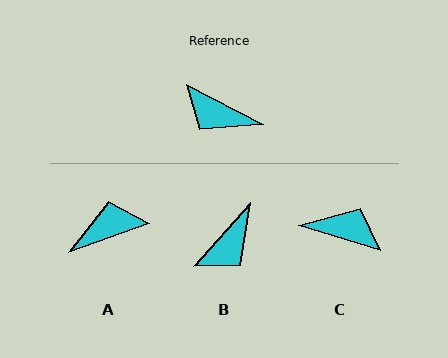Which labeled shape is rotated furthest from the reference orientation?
C, about 169 degrees away.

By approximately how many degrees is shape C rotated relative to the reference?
Approximately 169 degrees clockwise.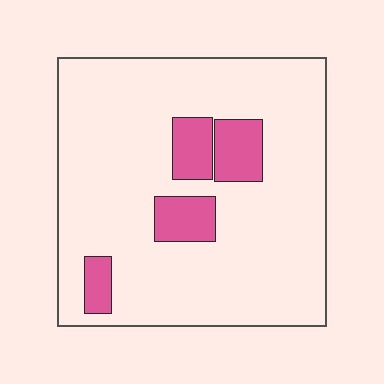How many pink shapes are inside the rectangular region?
4.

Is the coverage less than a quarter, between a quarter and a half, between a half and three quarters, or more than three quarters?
Less than a quarter.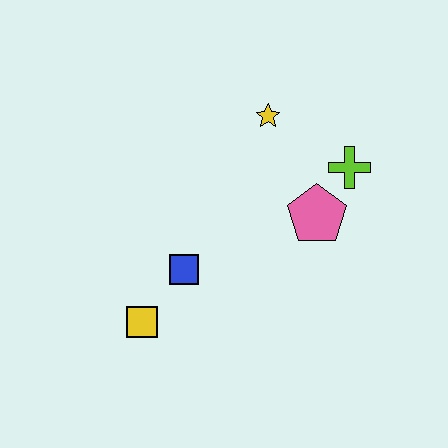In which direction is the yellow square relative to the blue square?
The yellow square is below the blue square.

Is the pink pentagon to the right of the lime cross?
No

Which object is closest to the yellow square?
The blue square is closest to the yellow square.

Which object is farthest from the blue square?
The lime cross is farthest from the blue square.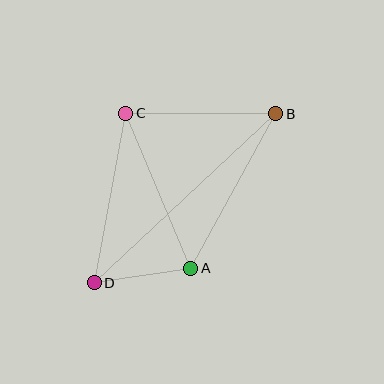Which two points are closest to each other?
Points A and D are closest to each other.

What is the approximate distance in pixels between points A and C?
The distance between A and C is approximately 168 pixels.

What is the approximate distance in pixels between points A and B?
The distance between A and B is approximately 177 pixels.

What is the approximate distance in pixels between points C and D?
The distance between C and D is approximately 172 pixels.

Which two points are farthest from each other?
Points B and D are farthest from each other.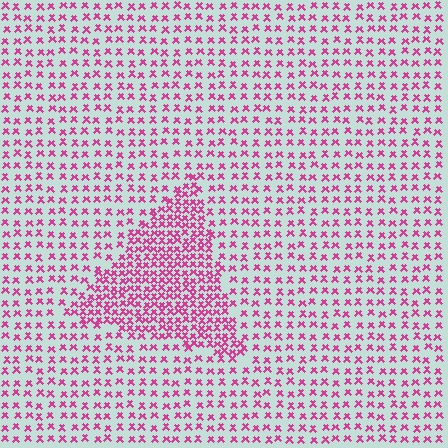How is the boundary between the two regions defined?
The boundary is defined by a change in element density (approximately 2.1x ratio). All elements are the same color, size, and shape.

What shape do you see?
I see a triangle.